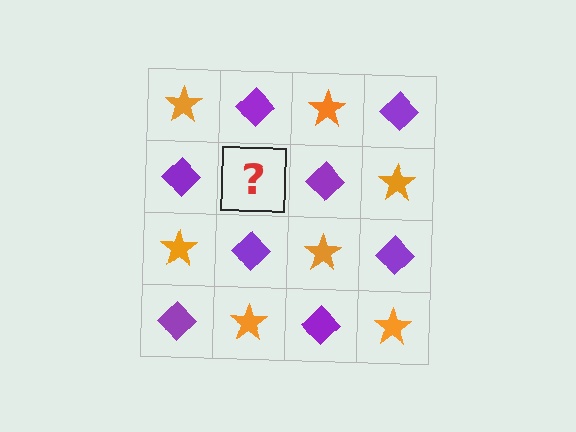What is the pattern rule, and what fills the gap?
The rule is that it alternates orange star and purple diamond in a checkerboard pattern. The gap should be filled with an orange star.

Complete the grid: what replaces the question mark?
The question mark should be replaced with an orange star.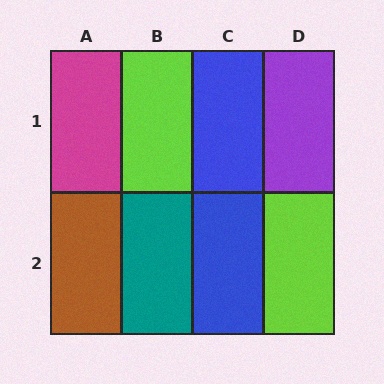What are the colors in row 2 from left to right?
Brown, teal, blue, lime.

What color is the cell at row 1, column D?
Purple.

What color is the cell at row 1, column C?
Blue.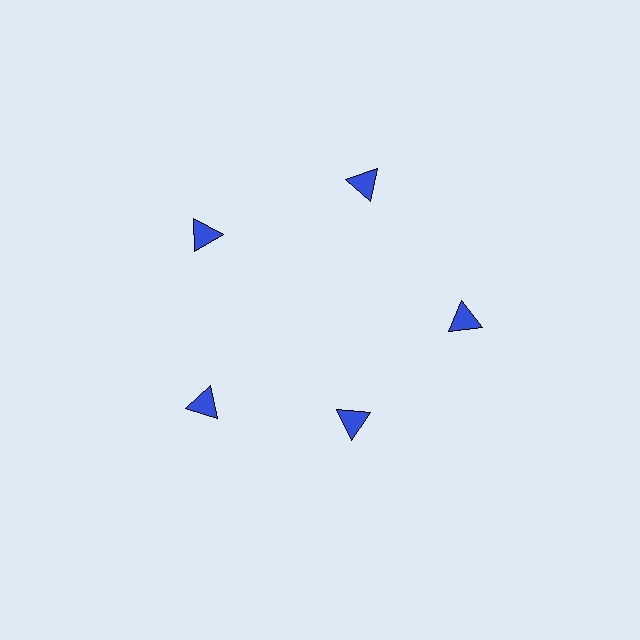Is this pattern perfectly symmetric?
No. The 5 blue triangles are arranged in a ring, but one element near the 5 o'clock position is pulled inward toward the center, breaking the 5-fold rotational symmetry.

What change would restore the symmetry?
The symmetry would be restored by moving it outward, back onto the ring so that all 5 triangles sit at equal angles and equal distance from the center.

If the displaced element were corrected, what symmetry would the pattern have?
It would have 5-fold rotational symmetry — the pattern would map onto itself every 72 degrees.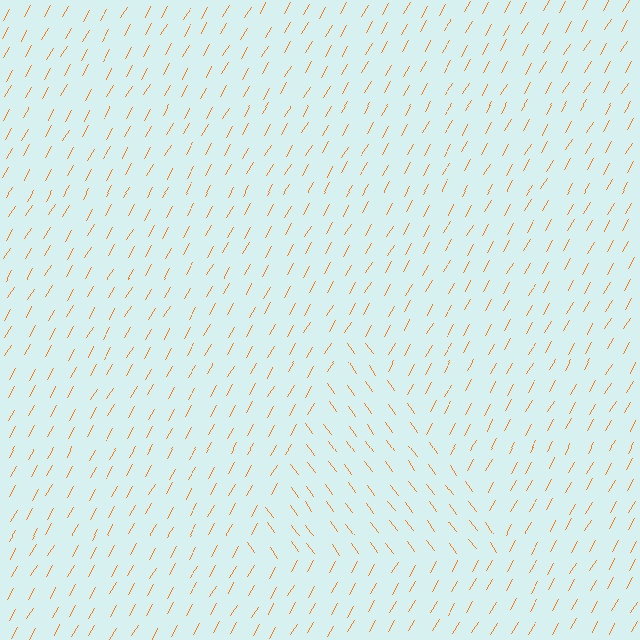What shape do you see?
I see a triangle.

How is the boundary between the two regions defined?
The boundary is defined purely by a change in line orientation (approximately 65 degrees difference). All lines are the same color and thickness.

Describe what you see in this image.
The image is filled with small orange line segments. A triangle region in the image has lines oriented differently from the surrounding lines, creating a visible texture boundary.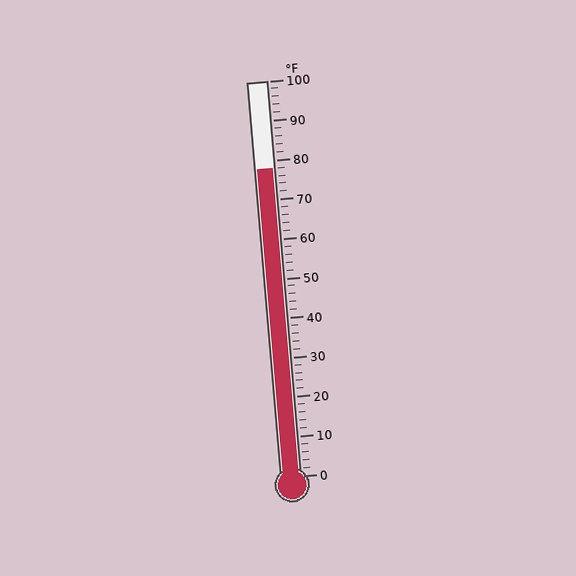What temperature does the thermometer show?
The thermometer shows approximately 78°F.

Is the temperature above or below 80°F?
The temperature is below 80°F.